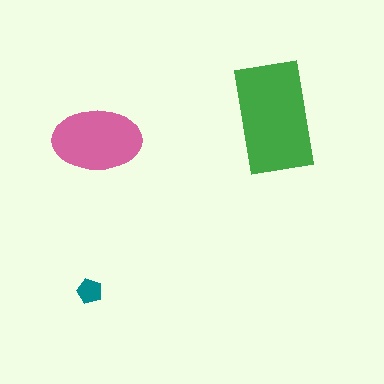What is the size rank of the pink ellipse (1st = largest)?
2nd.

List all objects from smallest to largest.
The teal pentagon, the pink ellipse, the green rectangle.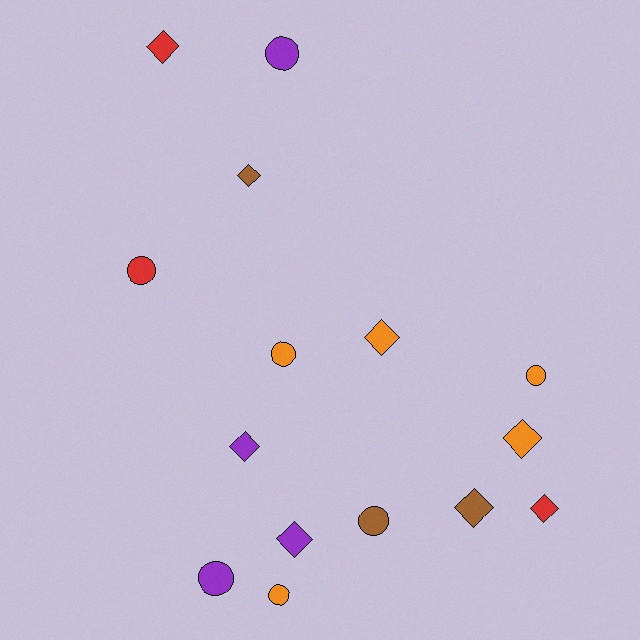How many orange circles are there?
There are 3 orange circles.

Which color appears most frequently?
Orange, with 5 objects.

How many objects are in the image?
There are 15 objects.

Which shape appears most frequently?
Diamond, with 8 objects.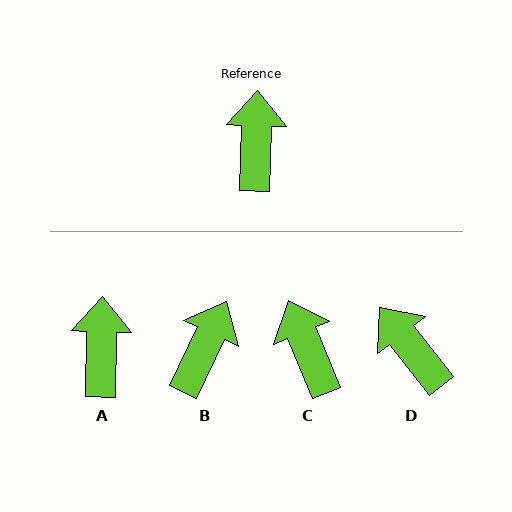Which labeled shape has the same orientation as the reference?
A.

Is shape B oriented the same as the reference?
No, it is off by about 24 degrees.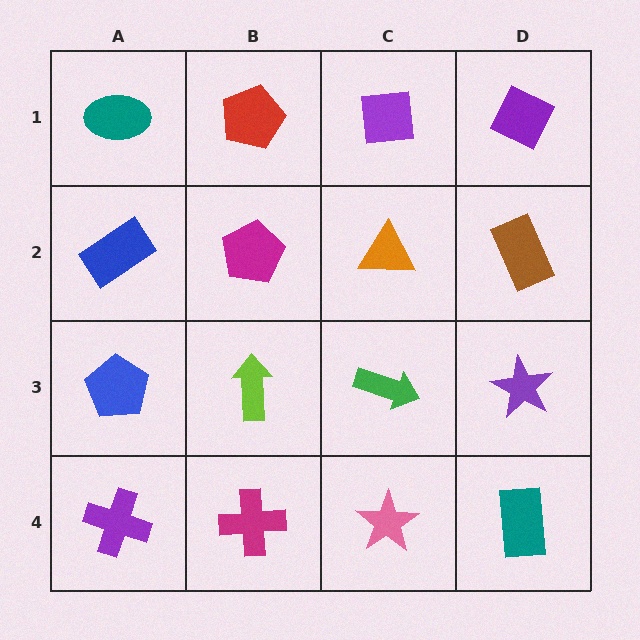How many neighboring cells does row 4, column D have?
2.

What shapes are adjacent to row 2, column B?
A red pentagon (row 1, column B), a lime arrow (row 3, column B), a blue rectangle (row 2, column A), an orange triangle (row 2, column C).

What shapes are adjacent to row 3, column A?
A blue rectangle (row 2, column A), a purple cross (row 4, column A), a lime arrow (row 3, column B).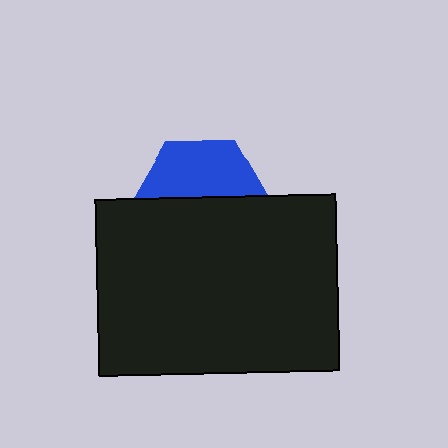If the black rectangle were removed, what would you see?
You would see the complete blue hexagon.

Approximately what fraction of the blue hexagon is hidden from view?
Roughly 56% of the blue hexagon is hidden behind the black rectangle.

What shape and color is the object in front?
The object in front is a black rectangle.